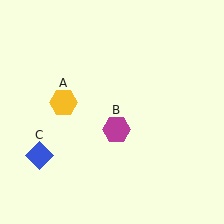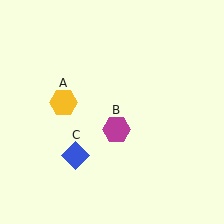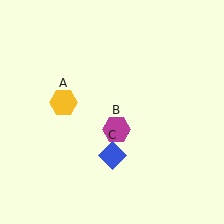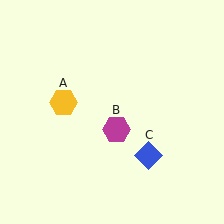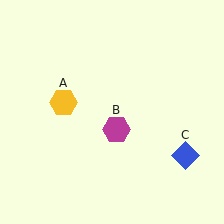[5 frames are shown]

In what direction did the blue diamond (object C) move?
The blue diamond (object C) moved right.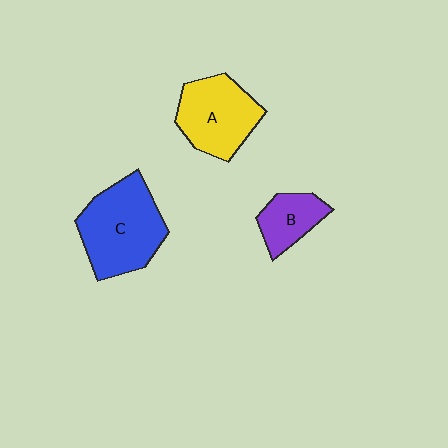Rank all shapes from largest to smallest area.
From largest to smallest: C (blue), A (yellow), B (purple).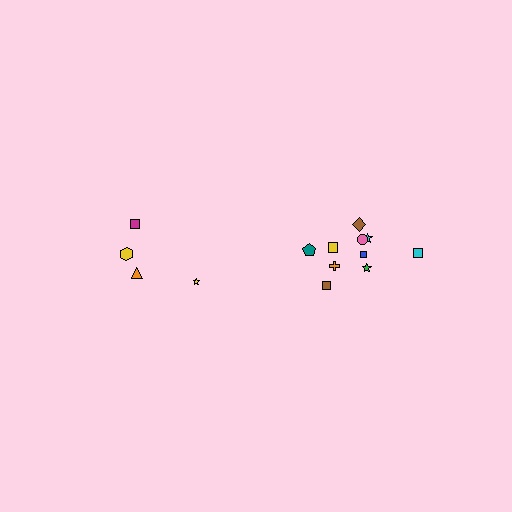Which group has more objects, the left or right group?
The right group.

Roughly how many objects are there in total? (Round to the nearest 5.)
Roughly 15 objects in total.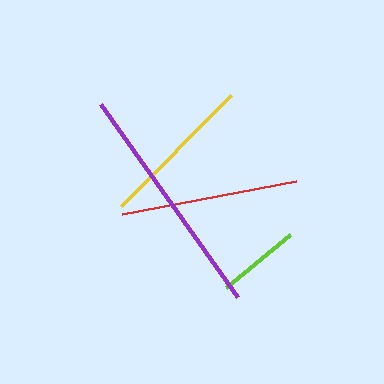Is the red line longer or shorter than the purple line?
The purple line is longer than the red line.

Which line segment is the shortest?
The lime line is the shortest at approximately 84 pixels.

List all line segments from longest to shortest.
From longest to shortest: purple, red, yellow, lime.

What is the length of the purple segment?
The purple segment is approximately 237 pixels long.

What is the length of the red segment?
The red segment is approximately 178 pixels long.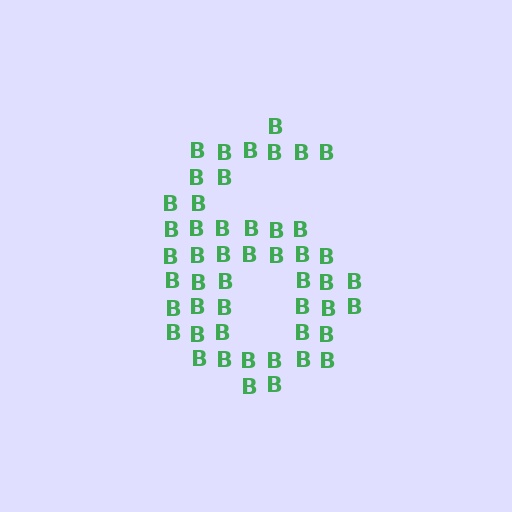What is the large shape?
The large shape is the digit 6.